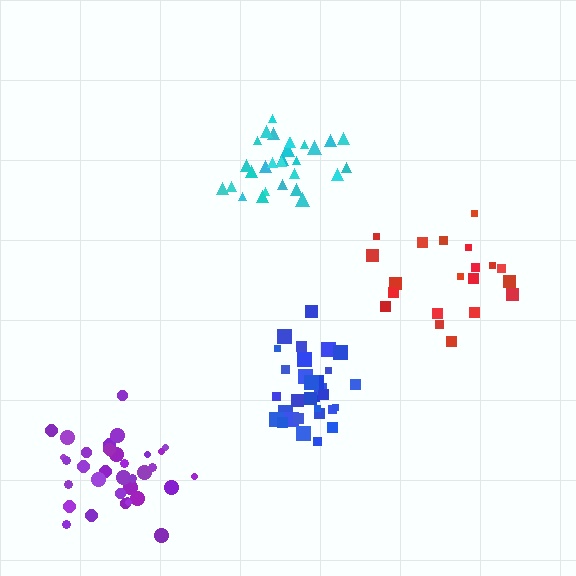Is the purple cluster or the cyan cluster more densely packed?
Cyan.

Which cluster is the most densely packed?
Cyan.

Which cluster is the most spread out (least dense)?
Red.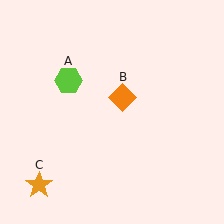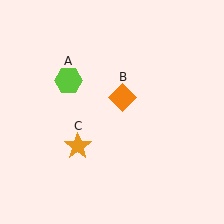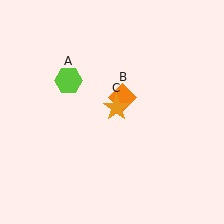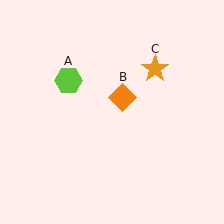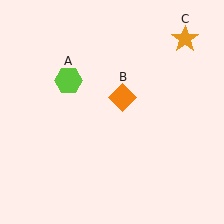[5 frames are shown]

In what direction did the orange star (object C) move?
The orange star (object C) moved up and to the right.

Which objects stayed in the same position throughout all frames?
Lime hexagon (object A) and orange diamond (object B) remained stationary.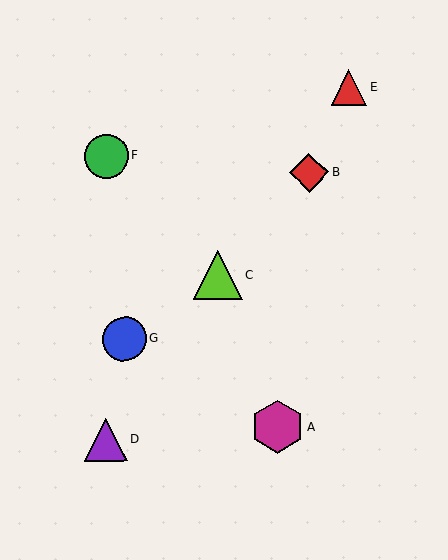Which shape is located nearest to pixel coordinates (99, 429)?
The purple triangle (labeled D) at (106, 440) is nearest to that location.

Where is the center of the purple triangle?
The center of the purple triangle is at (106, 440).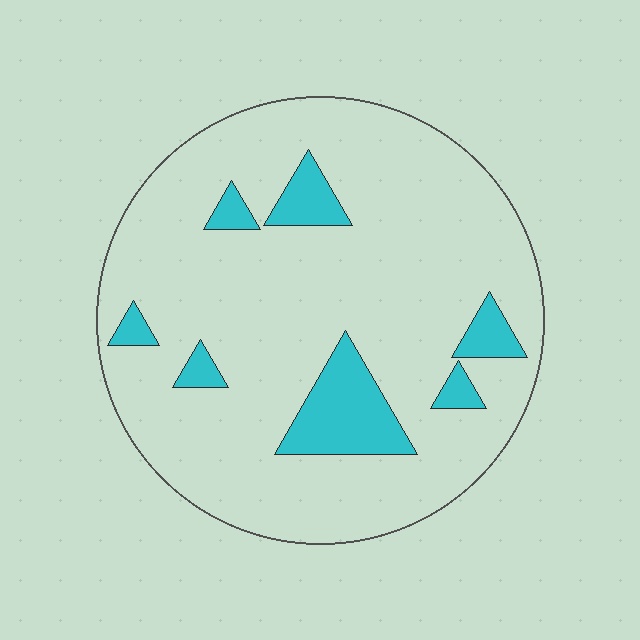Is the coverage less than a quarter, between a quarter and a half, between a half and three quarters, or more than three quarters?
Less than a quarter.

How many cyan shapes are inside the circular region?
7.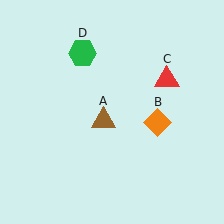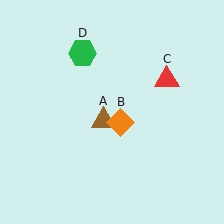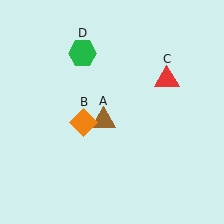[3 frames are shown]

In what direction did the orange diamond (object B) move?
The orange diamond (object B) moved left.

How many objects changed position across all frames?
1 object changed position: orange diamond (object B).